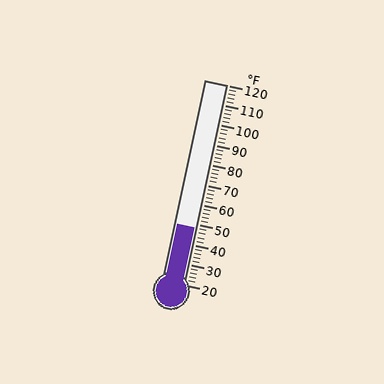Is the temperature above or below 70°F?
The temperature is below 70°F.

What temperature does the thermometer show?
The thermometer shows approximately 48°F.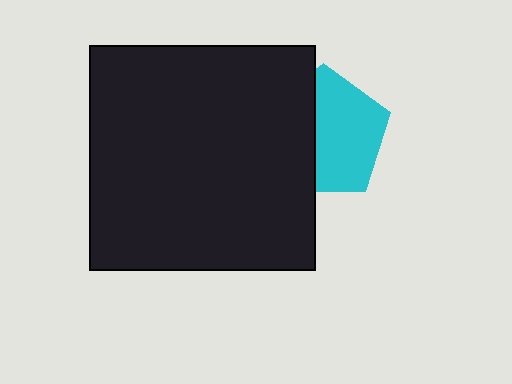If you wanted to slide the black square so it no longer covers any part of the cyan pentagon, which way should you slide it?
Slide it left — that is the most direct way to separate the two shapes.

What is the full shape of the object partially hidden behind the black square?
The partially hidden object is a cyan pentagon.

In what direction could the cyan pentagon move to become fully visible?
The cyan pentagon could move right. That would shift it out from behind the black square entirely.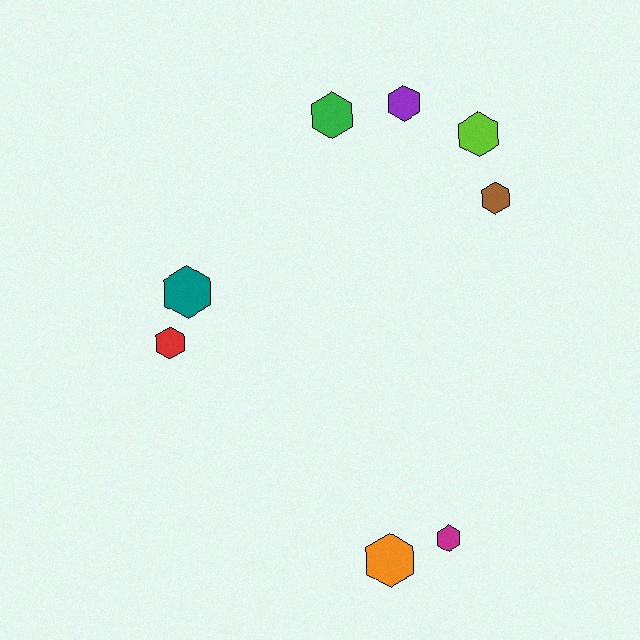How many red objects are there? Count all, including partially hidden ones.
There is 1 red object.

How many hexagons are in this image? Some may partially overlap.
There are 8 hexagons.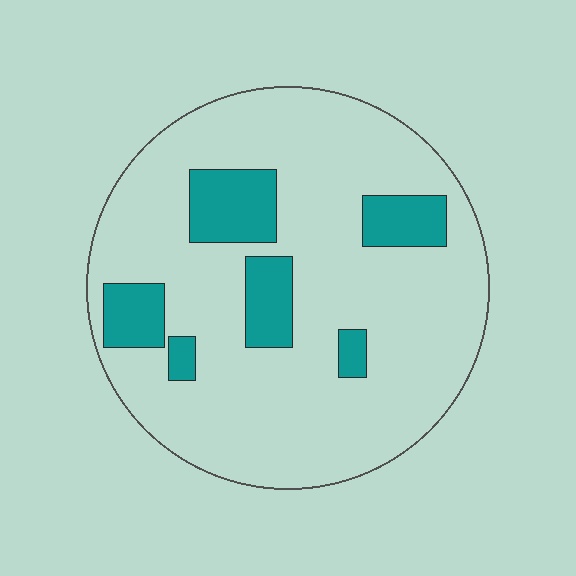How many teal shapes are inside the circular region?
6.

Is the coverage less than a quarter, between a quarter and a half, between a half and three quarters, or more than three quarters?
Less than a quarter.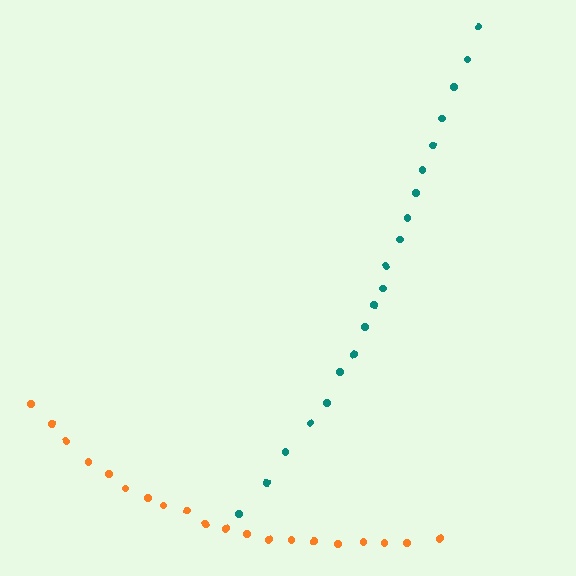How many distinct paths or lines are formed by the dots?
There are 2 distinct paths.